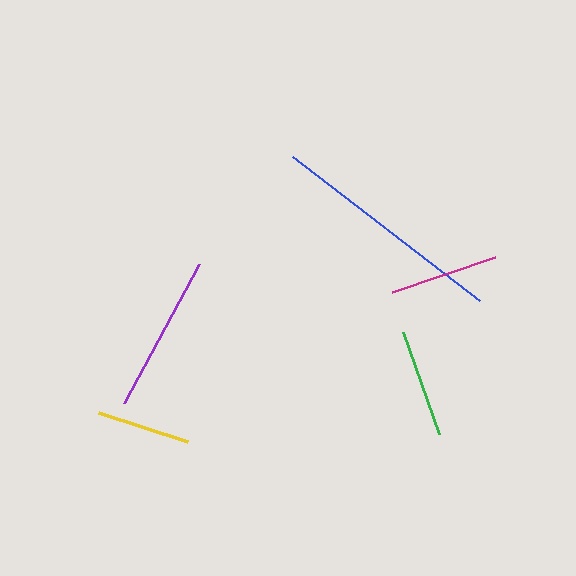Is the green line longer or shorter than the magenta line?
The magenta line is longer than the green line.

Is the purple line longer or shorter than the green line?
The purple line is longer than the green line.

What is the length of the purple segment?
The purple segment is approximately 158 pixels long.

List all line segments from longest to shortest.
From longest to shortest: blue, purple, magenta, green, yellow.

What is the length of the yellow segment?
The yellow segment is approximately 93 pixels long.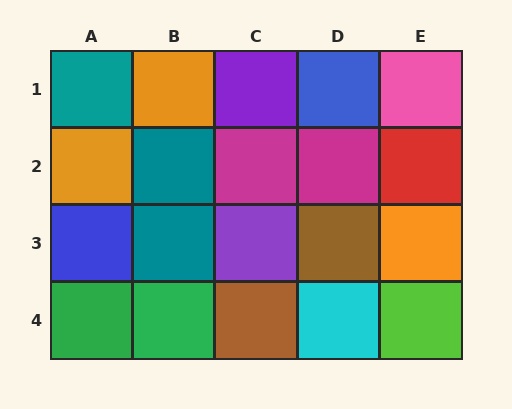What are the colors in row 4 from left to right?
Green, green, brown, cyan, lime.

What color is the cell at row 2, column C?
Magenta.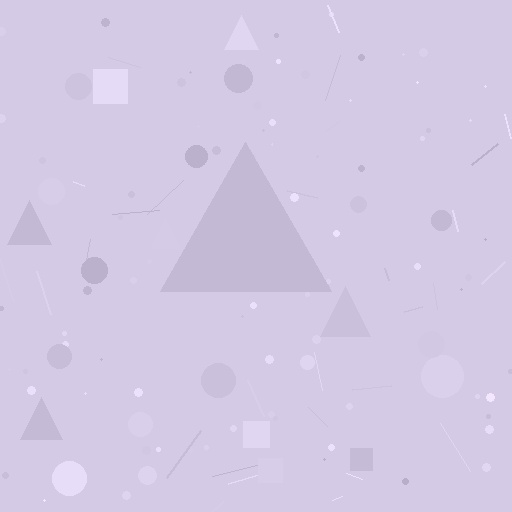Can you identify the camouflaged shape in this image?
The camouflaged shape is a triangle.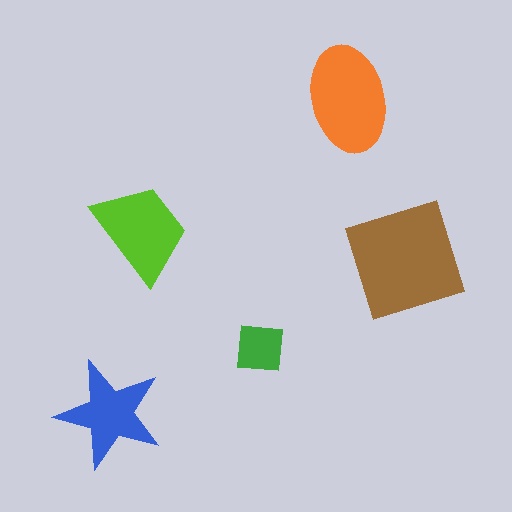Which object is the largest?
The brown square.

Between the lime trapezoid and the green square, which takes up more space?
The lime trapezoid.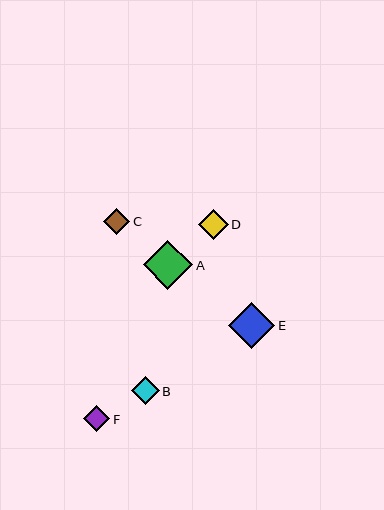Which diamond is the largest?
Diamond A is the largest with a size of approximately 49 pixels.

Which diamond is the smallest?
Diamond F is the smallest with a size of approximately 26 pixels.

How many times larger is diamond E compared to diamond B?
Diamond E is approximately 1.6 times the size of diamond B.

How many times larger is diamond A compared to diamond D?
Diamond A is approximately 1.6 times the size of diamond D.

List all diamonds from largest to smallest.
From largest to smallest: A, E, D, B, C, F.